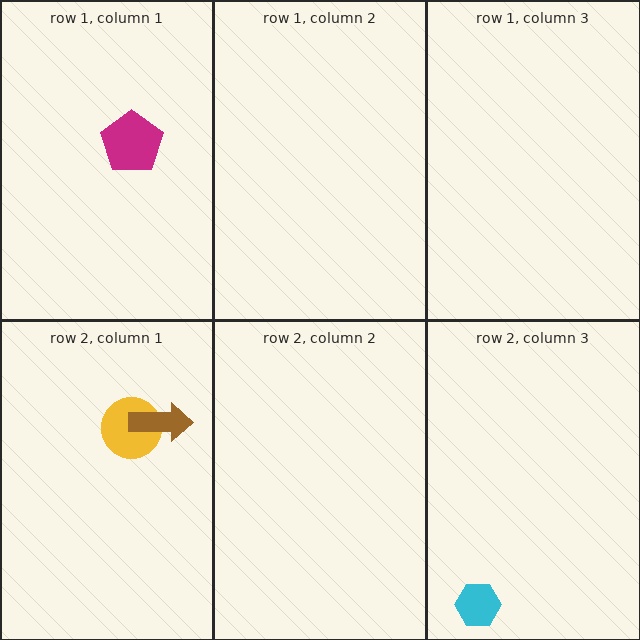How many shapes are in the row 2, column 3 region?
1.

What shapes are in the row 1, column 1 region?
The magenta pentagon.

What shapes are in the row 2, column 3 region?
The cyan hexagon.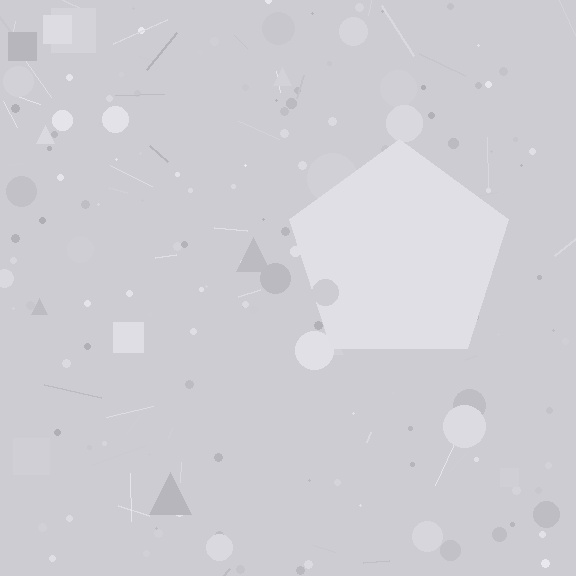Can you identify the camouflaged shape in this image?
The camouflaged shape is a pentagon.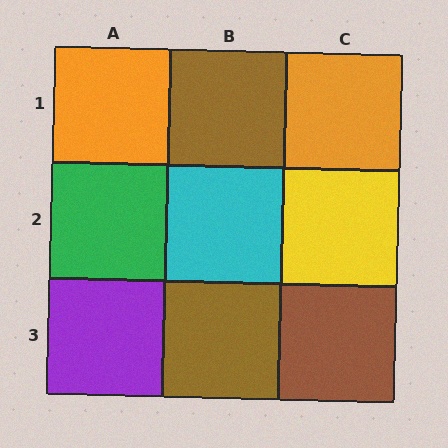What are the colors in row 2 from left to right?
Green, cyan, yellow.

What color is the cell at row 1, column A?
Orange.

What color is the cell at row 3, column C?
Brown.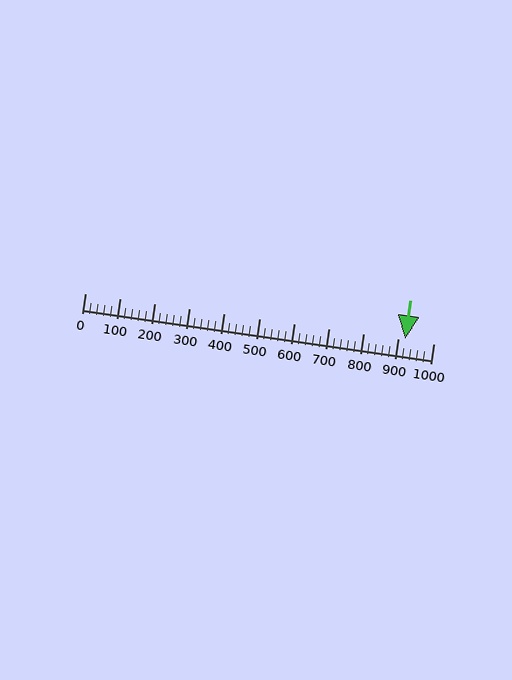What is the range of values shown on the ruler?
The ruler shows values from 0 to 1000.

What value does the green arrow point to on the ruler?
The green arrow points to approximately 920.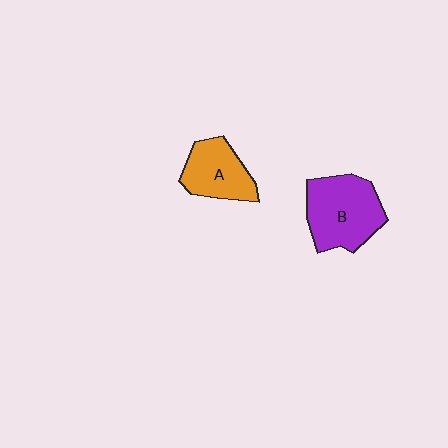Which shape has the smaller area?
Shape A (orange).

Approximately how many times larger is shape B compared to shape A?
Approximately 1.4 times.